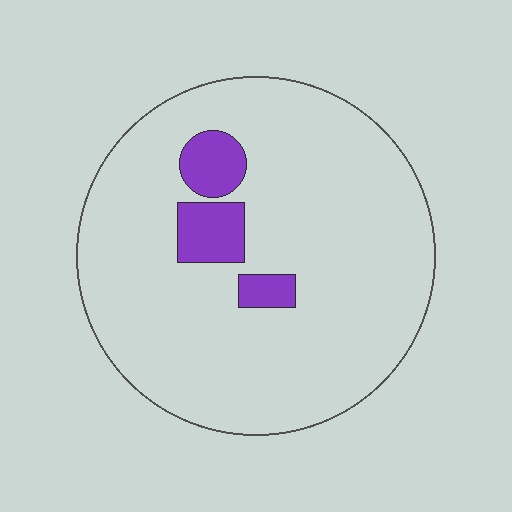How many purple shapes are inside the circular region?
3.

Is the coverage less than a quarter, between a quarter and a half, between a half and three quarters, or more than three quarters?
Less than a quarter.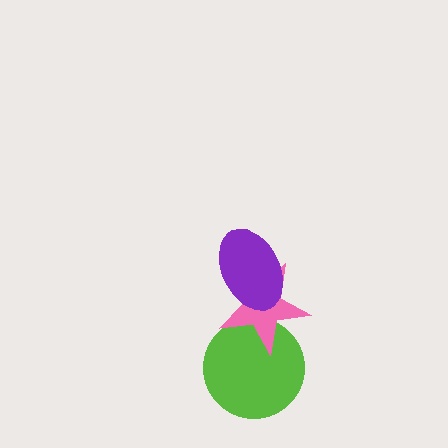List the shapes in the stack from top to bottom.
From top to bottom: the purple ellipse, the pink star, the lime circle.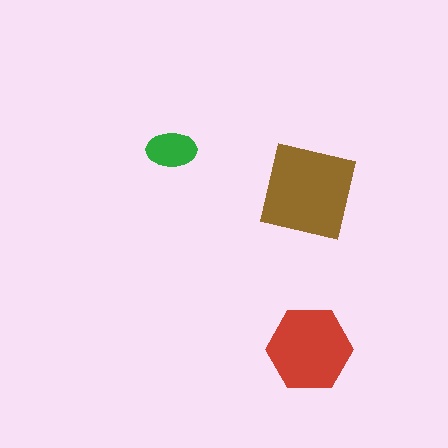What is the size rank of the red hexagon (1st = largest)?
2nd.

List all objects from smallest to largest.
The green ellipse, the red hexagon, the brown square.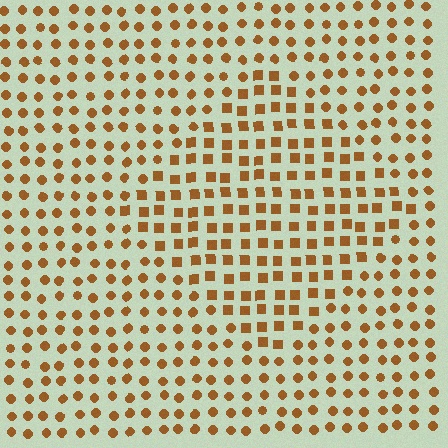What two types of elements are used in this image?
The image uses squares inside the diamond region and circles outside it.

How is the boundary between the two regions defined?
The boundary is defined by a change in element shape: squares inside vs. circles outside. All elements share the same color and spacing.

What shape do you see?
I see a diamond.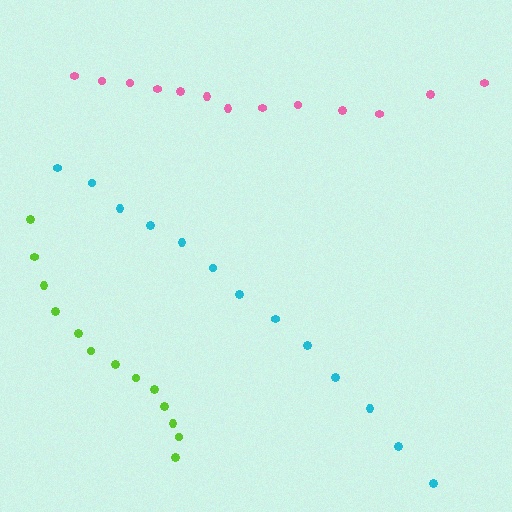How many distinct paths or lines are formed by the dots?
There are 3 distinct paths.